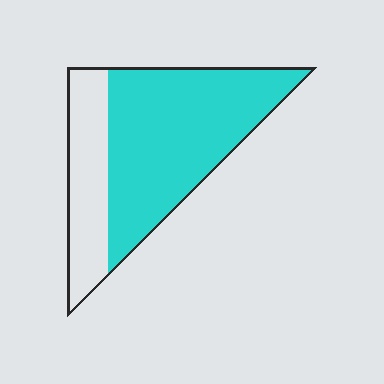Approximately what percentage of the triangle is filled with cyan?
Approximately 70%.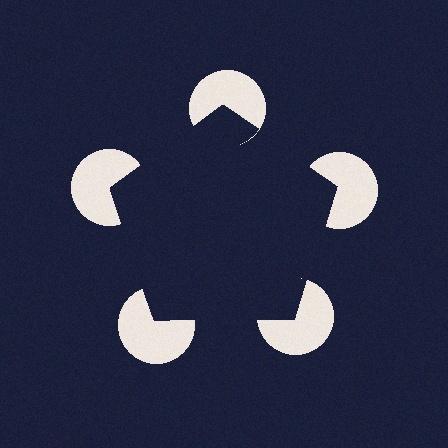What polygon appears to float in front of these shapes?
An illusory pentagon — its edges are inferred from the aligned wedge cuts in the pac-man discs, not physically drawn.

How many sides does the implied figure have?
5 sides.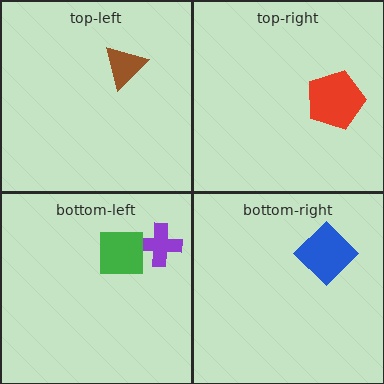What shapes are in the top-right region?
The red pentagon.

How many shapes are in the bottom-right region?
1.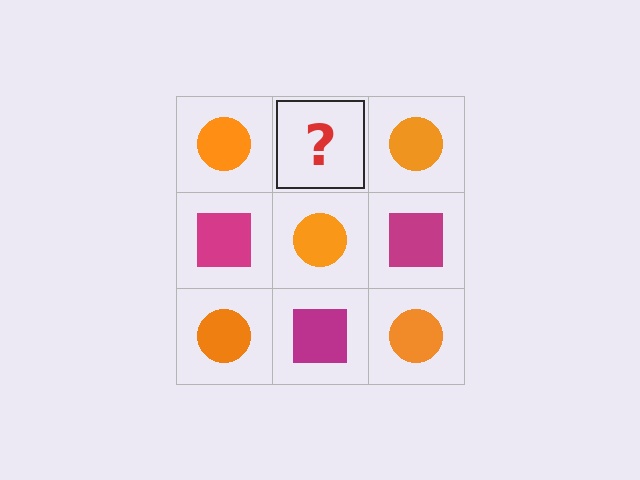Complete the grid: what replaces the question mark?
The question mark should be replaced with a magenta square.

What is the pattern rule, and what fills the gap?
The rule is that it alternates orange circle and magenta square in a checkerboard pattern. The gap should be filled with a magenta square.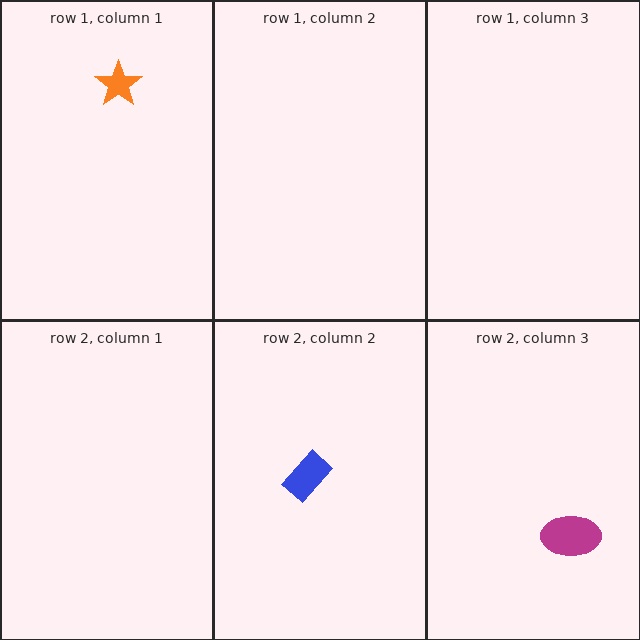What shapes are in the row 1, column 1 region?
The orange star.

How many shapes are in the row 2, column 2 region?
1.